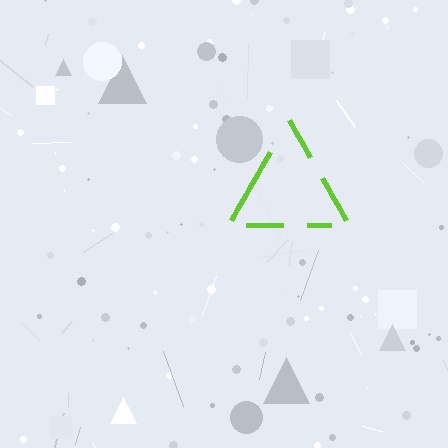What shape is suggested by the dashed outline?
The dashed outline suggests a triangle.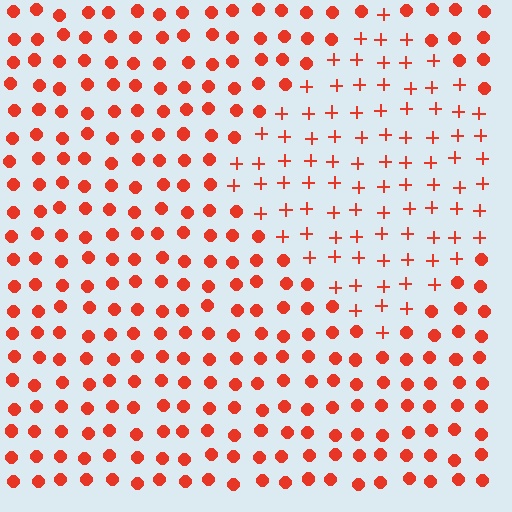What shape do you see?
I see a diamond.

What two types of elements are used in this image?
The image uses plus signs inside the diamond region and circles outside it.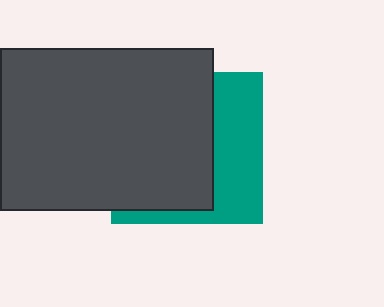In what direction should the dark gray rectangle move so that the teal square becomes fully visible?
The dark gray rectangle should move left. That is the shortest direction to clear the overlap and leave the teal square fully visible.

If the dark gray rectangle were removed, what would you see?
You would see the complete teal square.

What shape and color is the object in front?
The object in front is a dark gray rectangle.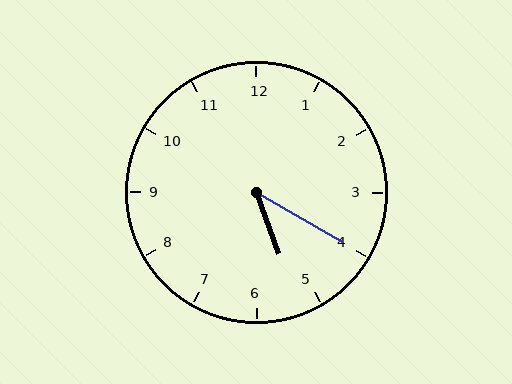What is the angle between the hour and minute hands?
Approximately 40 degrees.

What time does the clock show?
5:20.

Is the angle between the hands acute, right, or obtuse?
It is acute.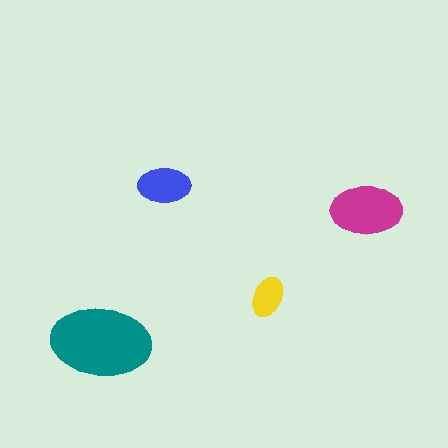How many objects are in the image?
There are 4 objects in the image.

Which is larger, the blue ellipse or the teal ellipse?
The teal one.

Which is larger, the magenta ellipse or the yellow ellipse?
The magenta one.